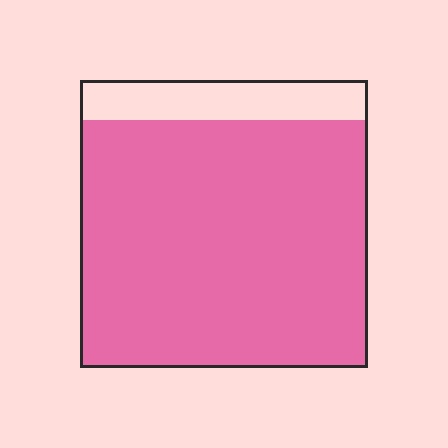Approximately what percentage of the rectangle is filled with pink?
Approximately 85%.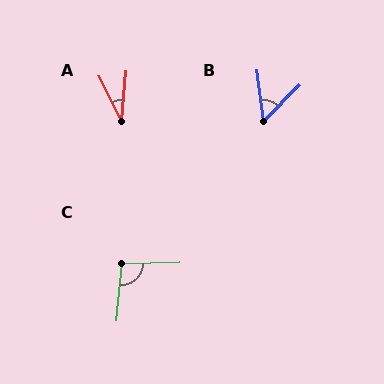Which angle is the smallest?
A, at approximately 31 degrees.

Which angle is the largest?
C, at approximately 97 degrees.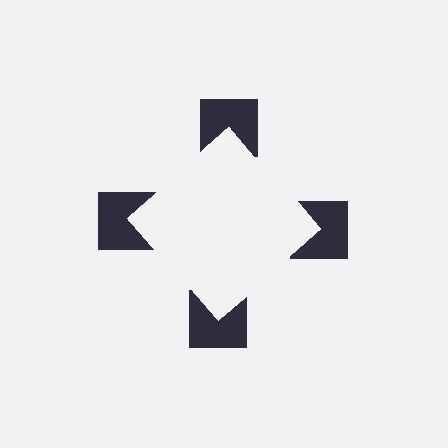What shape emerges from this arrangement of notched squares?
An illusory square — its edges are inferred from the aligned wedge cuts in the notched squares, not physically drawn.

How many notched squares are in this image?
There are 4 — one at each vertex of the illusory square.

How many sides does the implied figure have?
4 sides.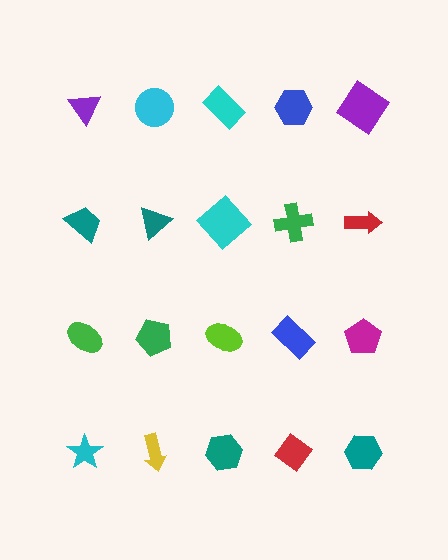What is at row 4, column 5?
A teal hexagon.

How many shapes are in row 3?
5 shapes.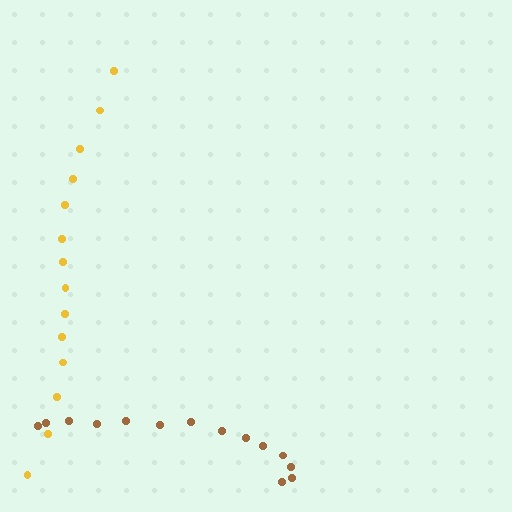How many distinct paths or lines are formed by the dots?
There are 2 distinct paths.